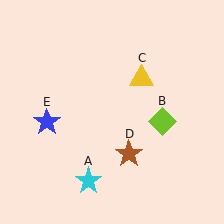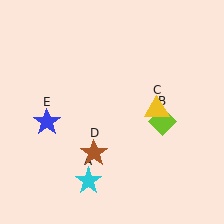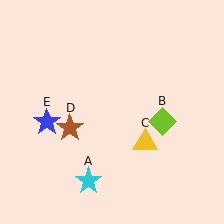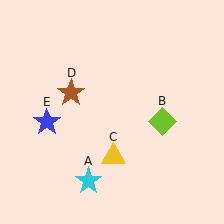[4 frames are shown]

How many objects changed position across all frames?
2 objects changed position: yellow triangle (object C), brown star (object D).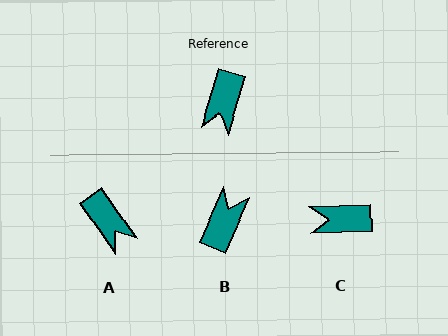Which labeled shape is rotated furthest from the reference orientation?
B, about 173 degrees away.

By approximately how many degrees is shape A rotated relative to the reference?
Approximately 52 degrees counter-clockwise.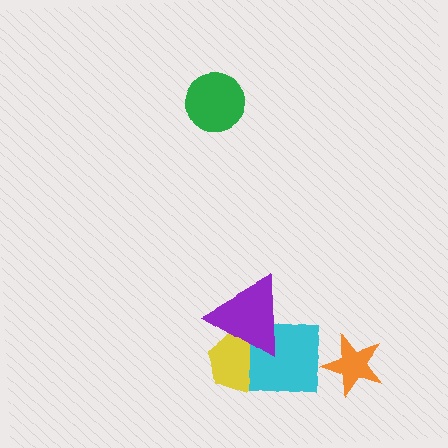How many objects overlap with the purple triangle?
2 objects overlap with the purple triangle.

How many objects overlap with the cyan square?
3 objects overlap with the cyan square.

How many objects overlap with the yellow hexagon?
2 objects overlap with the yellow hexagon.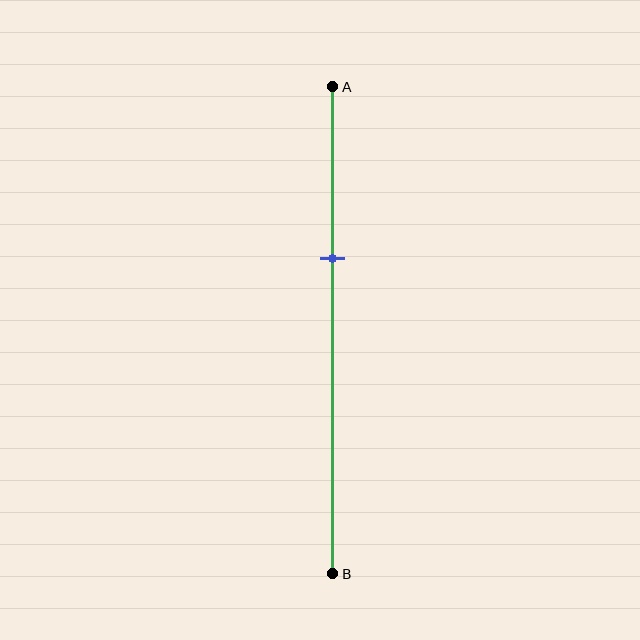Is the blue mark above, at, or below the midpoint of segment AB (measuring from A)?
The blue mark is above the midpoint of segment AB.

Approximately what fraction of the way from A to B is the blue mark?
The blue mark is approximately 35% of the way from A to B.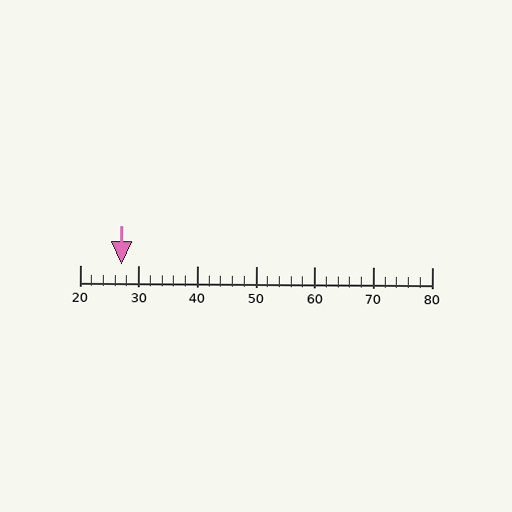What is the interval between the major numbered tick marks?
The major tick marks are spaced 10 units apart.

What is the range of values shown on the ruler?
The ruler shows values from 20 to 80.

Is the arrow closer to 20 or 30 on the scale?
The arrow is closer to 30.